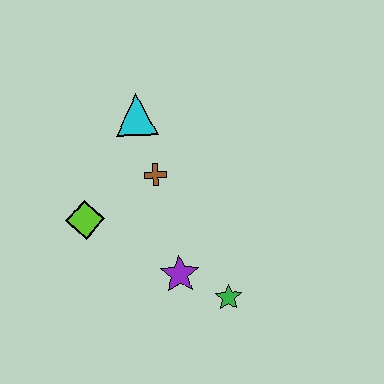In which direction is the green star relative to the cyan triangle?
The green star is below the cyan triangle.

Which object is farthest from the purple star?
The cyan triangle is farthest from the purple star.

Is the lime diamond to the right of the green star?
No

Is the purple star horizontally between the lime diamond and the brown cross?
No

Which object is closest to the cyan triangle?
The brown cross is closest to the cyan triangle.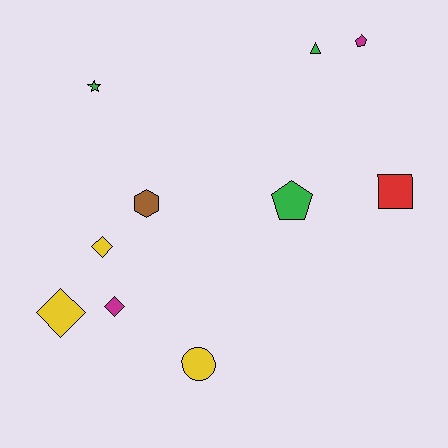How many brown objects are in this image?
There is 1 brown object.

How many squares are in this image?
There is 1 square.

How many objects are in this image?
There are 10 objects.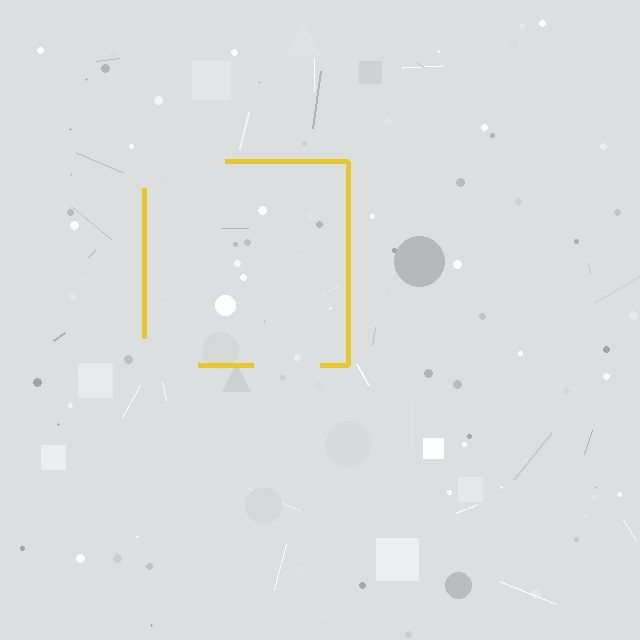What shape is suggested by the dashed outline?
The dashed outline suggests a square.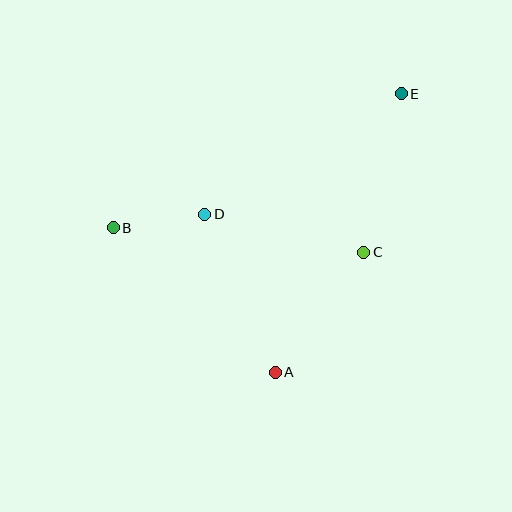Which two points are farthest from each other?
Points B and E are farthest from each other.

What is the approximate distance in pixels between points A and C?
The distance between A and C is approximately 149 pixels.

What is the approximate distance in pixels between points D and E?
The distance between D and E is approximately 230 pixels.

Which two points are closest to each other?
Points B and D are closest to each other.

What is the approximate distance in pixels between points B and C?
The distance between B and C is approximately 252 pixels.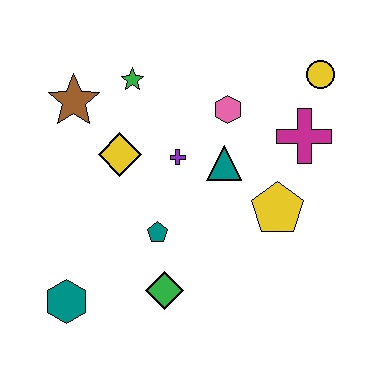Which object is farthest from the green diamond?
The yellow circle is farthest from the green diamond.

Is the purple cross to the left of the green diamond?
No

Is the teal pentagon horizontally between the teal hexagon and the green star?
No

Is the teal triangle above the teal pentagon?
Yes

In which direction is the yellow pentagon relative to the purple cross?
The yellow pentagon is to the right of the purple cross.